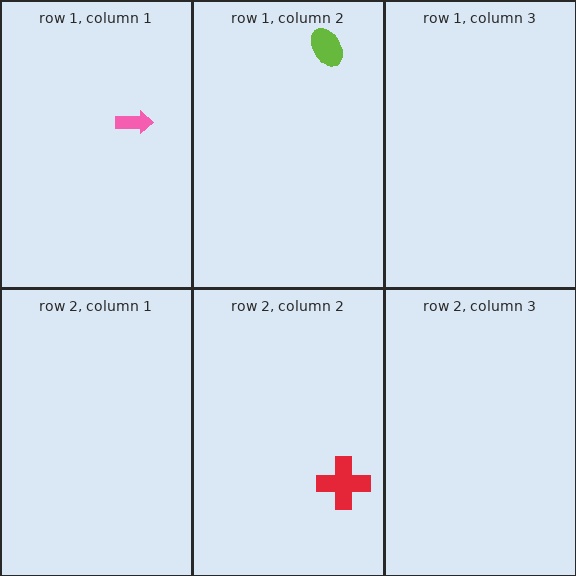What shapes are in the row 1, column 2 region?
The lime ellipse.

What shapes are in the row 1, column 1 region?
The pink arrow.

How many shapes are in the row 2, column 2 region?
1.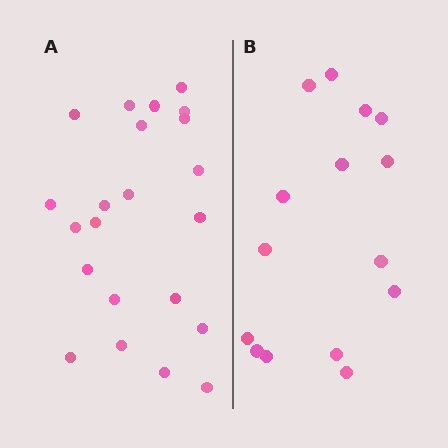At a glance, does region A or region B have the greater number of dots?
Region A (the left region) has more dots.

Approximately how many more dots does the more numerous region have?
Region A has roughly 8 or so more dots than region B.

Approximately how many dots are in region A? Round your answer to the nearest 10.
About 20 dots. (The exact count is 22, which rounds to 20.)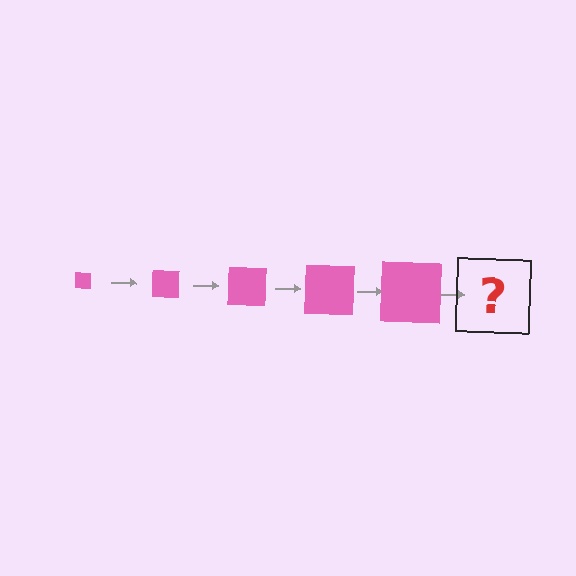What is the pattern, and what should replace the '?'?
The pattern is that the square gets progressively larger each step. The '?' should be a pink square, larger than the previous one.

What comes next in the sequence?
The next element should be a pink square, larger than the previous one.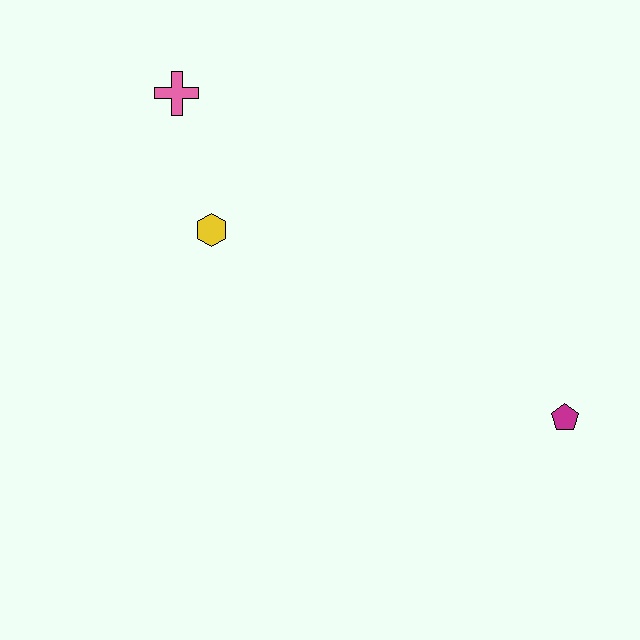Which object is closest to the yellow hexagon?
The pink cross is closest to the yellow hexagon.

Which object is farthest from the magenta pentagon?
The pink cross is farthest from the magenta pentagon.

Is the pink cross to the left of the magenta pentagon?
Yes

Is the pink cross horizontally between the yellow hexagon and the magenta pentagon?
No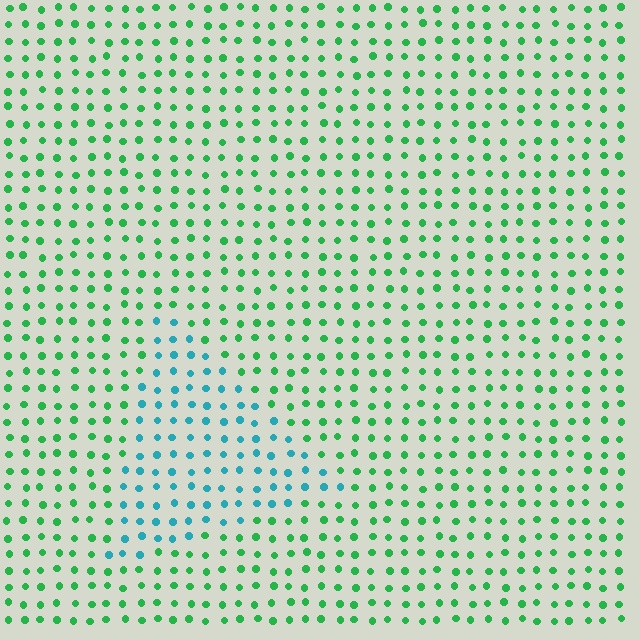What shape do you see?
I see a triangle.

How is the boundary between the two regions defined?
The boundary is defined purely by a slight shift in hue (about 51 degrees). Spacing, size, and orientation are identical on both sides.